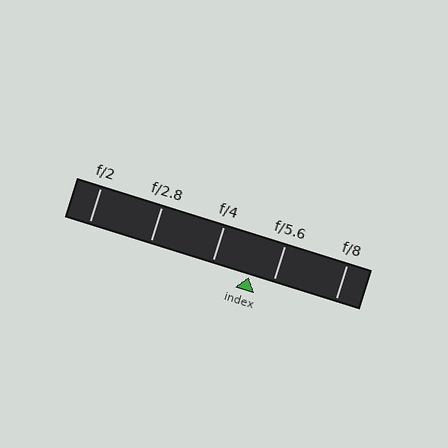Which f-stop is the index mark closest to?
The index mark is closest to f/5.6.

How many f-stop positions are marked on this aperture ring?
There are 5 f-stop positions marked.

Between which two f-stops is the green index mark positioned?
The index mark is between f/4 and f/5.6.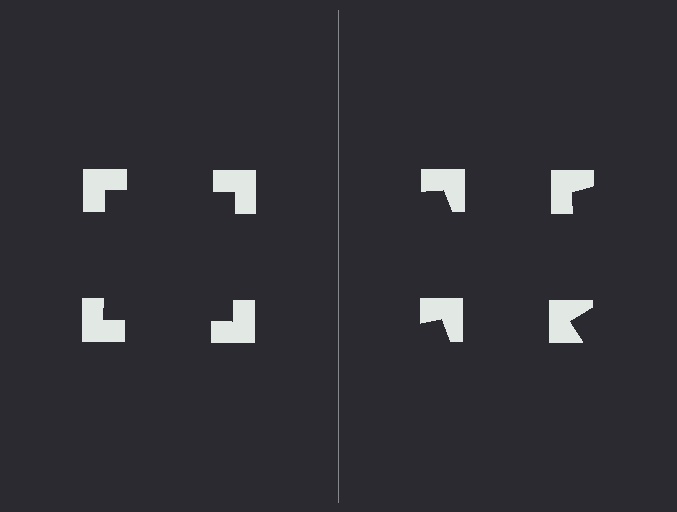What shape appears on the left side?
An illusory square.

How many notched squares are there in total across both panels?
8 — 4 on each side.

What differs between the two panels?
The notched squares are positioned identically on both sides; only the wedge orientations differ. On the left they align to a square; on the right they are misaligned.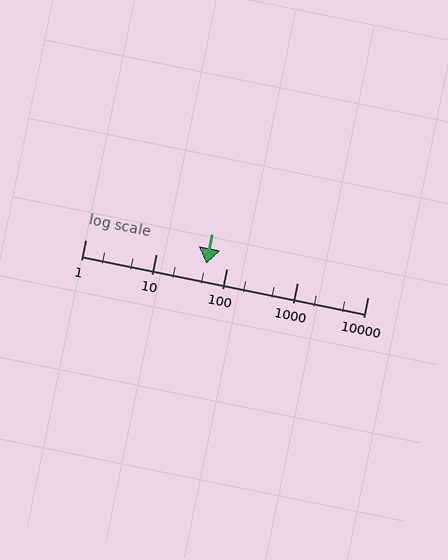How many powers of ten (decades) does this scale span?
The scale spans 4 decades, from 1 to 10000.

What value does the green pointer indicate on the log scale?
The pointer indicates approximately 52.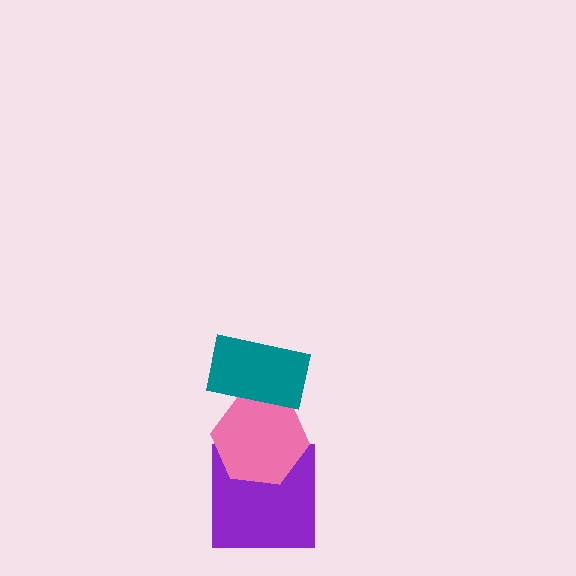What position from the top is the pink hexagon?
The pink hexagon is 2nd from the top.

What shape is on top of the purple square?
The pink hexagon is on top of the purple square.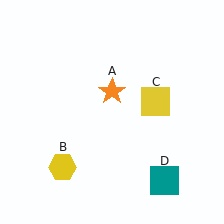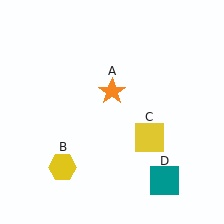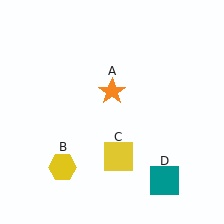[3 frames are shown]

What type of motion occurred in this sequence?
The yellow square (object C) rotated clockwise around the center of the scene.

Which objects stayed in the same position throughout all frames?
Orange star (object A) and yellow hexagon (object B) and teal square (object D) remained stationary.